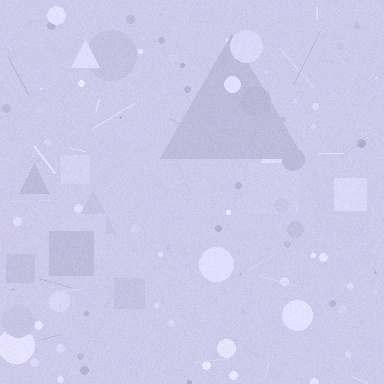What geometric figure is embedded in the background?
A triangle is embedded in the background.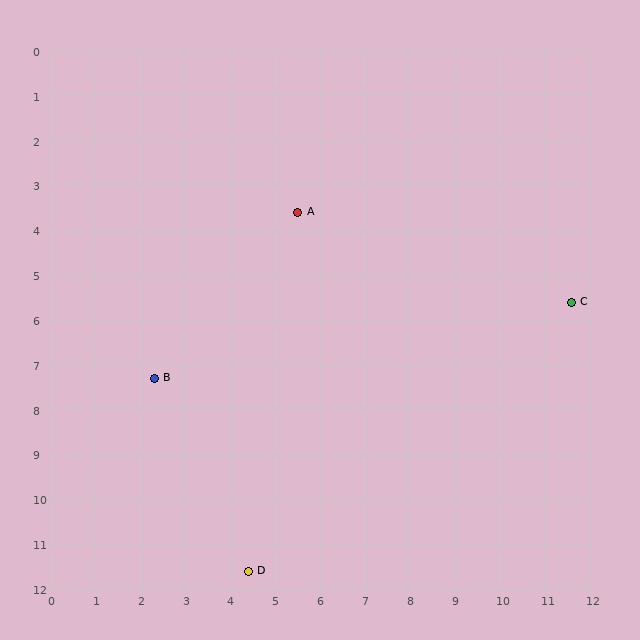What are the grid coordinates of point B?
Point B is at approximately (2.3, 7.3).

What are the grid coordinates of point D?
Point D is at approximately (4.4, 11.6).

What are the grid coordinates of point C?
Point C is at approximately (11.6, 5.6).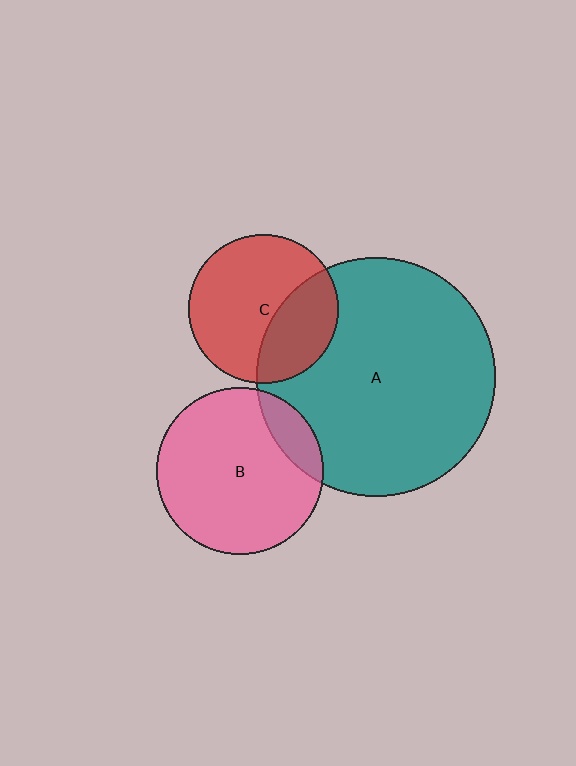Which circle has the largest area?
Circle A (teal).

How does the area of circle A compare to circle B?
Approximately 2.0 times.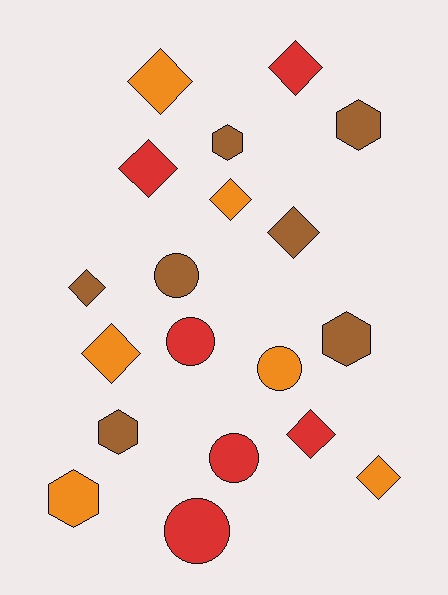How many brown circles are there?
There is 1 brown circle.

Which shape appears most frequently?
Diamond, with 9 objects.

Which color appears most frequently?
Brown, with 7 objects.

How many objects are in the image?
There are 19 objects.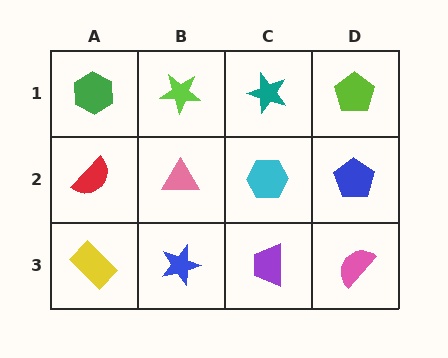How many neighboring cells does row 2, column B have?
4.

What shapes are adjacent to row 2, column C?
A teal star (row 1, column C), a purple trapezoid (row 3, column C), a pink triangle (row 2, column B), a blue pentagon (row 2, column D).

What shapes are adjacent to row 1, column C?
A cyan hexagon (row 2, column C), a lime star (row 1, column B), a lime pentagon (row 1, column D).